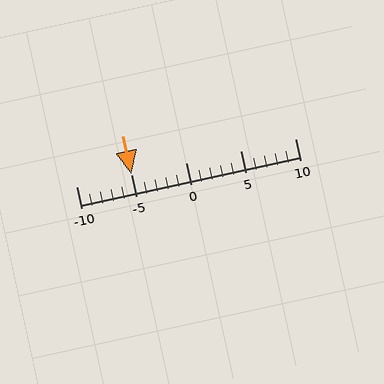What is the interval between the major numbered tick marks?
The major tick marks are spaced 5 units apart.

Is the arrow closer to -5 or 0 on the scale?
The arrow is closer to -5.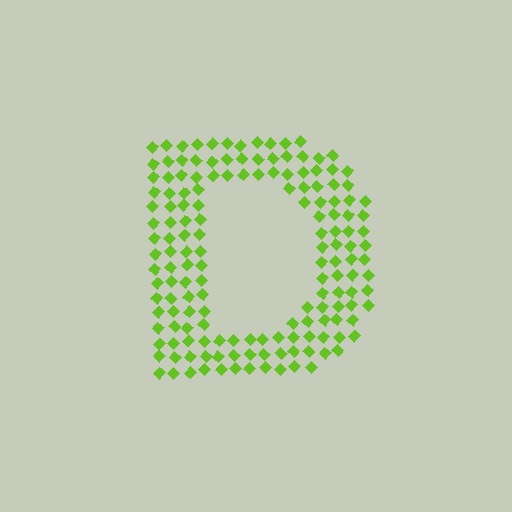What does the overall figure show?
The overall figure shows the letter D.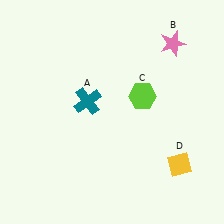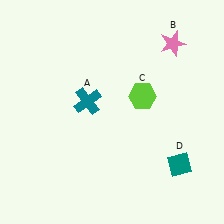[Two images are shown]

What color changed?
The diamond (D) changed from yellow in Image 1 to teal in Image 2.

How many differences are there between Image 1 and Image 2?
There is 1 difference between the two images.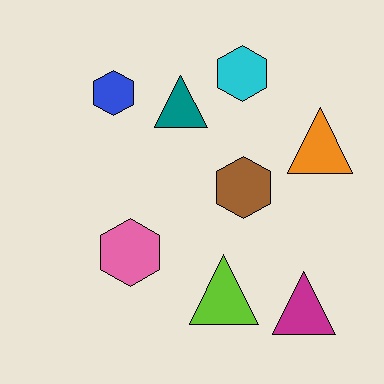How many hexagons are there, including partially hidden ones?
There are 4 hexagons.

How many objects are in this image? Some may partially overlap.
There are 8 objects.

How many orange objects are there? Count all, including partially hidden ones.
There is 1 orange object.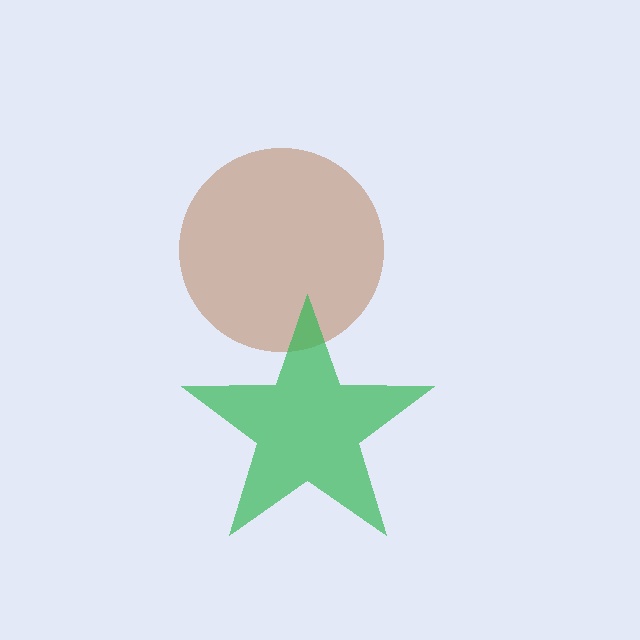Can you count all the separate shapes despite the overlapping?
Yes, there are 2 separate shapes.